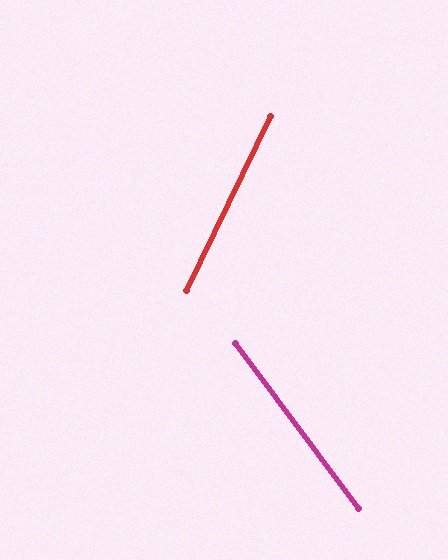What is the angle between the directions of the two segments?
Approximately 63 degrees.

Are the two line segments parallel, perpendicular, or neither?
Neither parallel nor perpendicular — they differ by about 63°.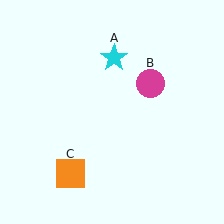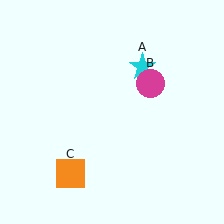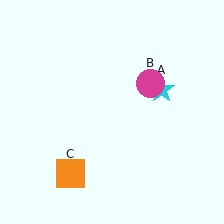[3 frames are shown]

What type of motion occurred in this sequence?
The cyan star (object A) rotated clockwise around the center of the scene.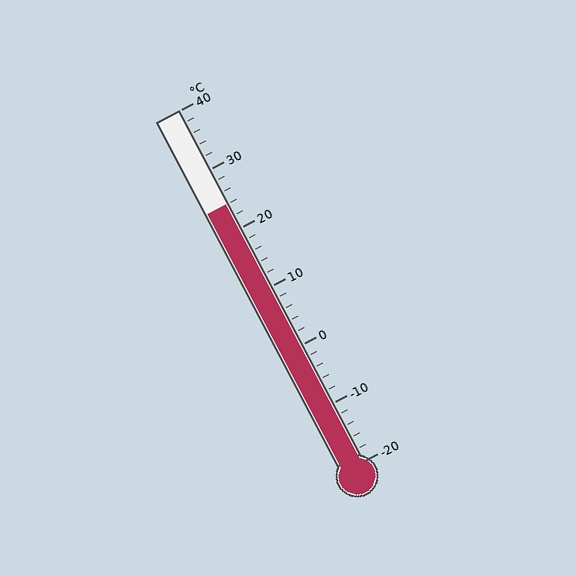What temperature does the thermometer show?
The thermometer shows approximately 24°C.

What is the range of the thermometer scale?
The thermometer scale ranges from -20°C to 40°C.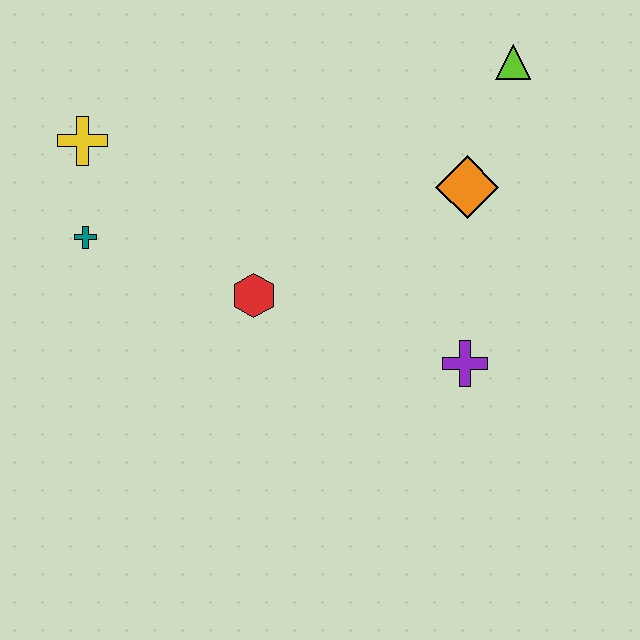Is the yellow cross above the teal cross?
Yes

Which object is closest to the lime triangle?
The orange diamond is closest to the lime triangle.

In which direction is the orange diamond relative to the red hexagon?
The orange diamond is to the right of the red hexagon.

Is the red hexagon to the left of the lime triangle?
Yes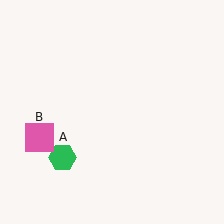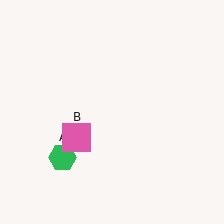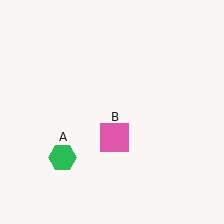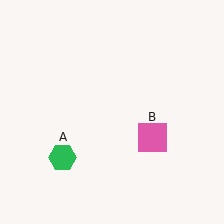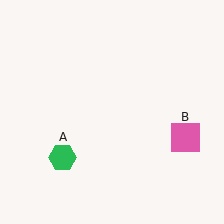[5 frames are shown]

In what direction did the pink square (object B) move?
The pink square (object B) moved right.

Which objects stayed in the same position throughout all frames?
Green hexagon (object A) remained stationary.